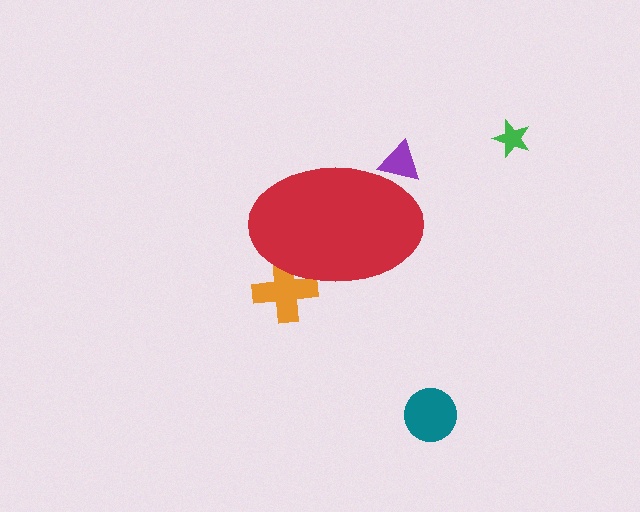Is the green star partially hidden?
No, the green star is fully visible.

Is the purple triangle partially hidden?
Yes, the purple triangle is partially hidden behind the red ellipse.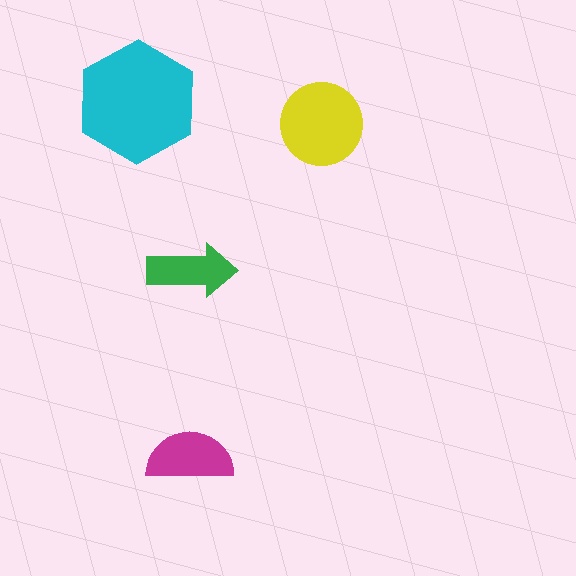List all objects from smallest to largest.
The green arrow, the magenta semicircle, the yellow circle, the cyan hexagon.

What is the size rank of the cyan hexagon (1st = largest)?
1st.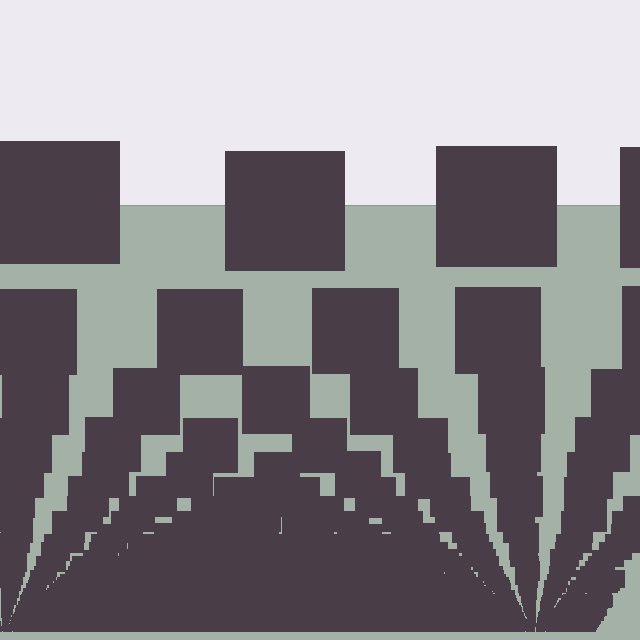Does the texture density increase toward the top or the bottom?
Density increases toward the bottom.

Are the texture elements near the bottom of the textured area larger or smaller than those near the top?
Smaller. The gradient is inverted — elements near the bottom are smaller and denser.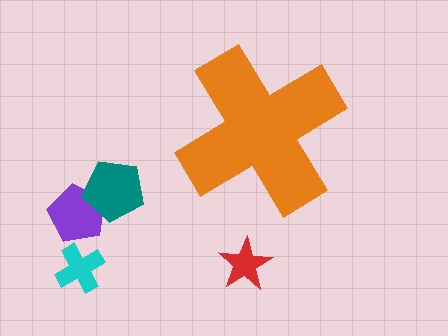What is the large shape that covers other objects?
An orange cross.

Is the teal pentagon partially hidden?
No, the teal pentagon is fully visible.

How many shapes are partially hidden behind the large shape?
0 shapes are partially hidden.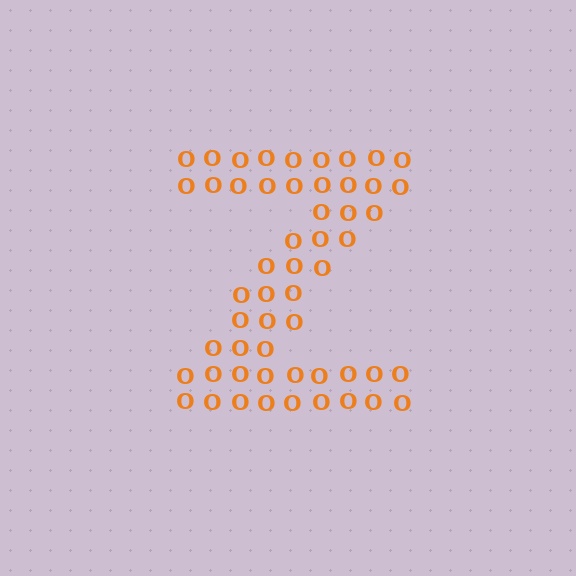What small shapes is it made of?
It is made of small letter O's.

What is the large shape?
The large shape is the letter Z.